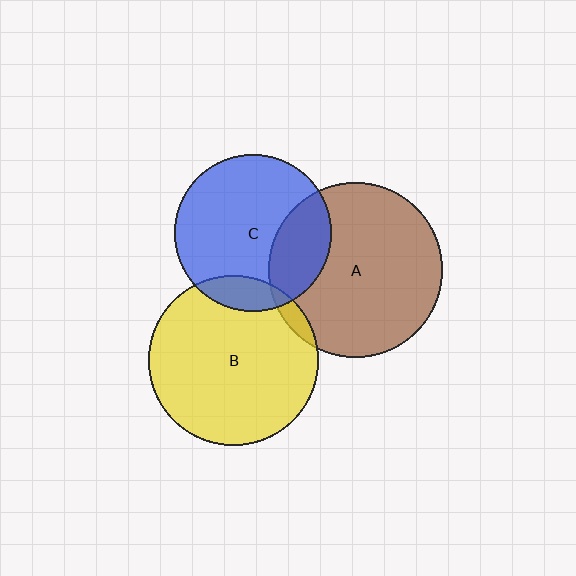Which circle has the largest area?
Circle A (brown).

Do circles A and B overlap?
Yes.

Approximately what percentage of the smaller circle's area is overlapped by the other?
Approximately 5%.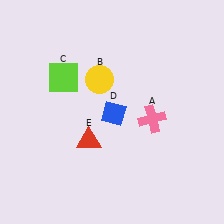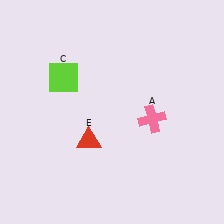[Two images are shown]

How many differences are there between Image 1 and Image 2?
There are 2 differences between the two images.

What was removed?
The yellow circle (B), the blue diamond (D) were removed in Image 2.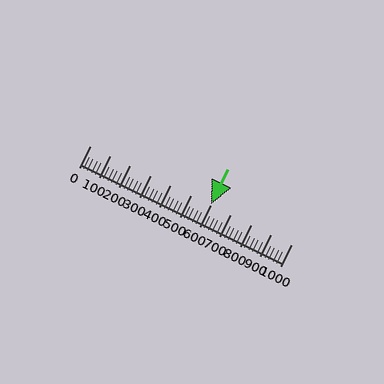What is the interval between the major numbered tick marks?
The major tick marks are spaced 100 units apart.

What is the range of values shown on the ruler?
The ruler shows values from 0 to 1000.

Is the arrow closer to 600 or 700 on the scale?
The arrow is closer to 600.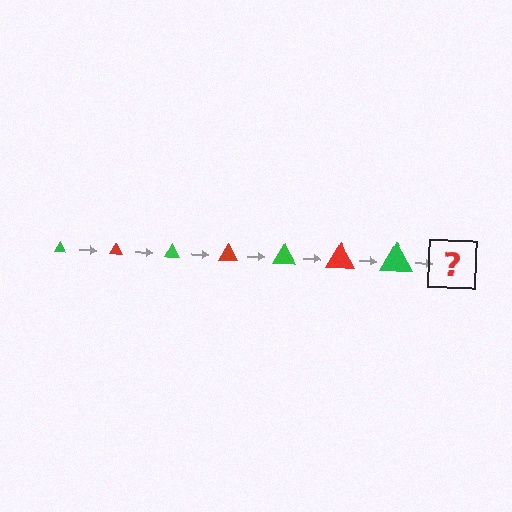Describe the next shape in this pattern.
It should be a red triangle, larger than the previous one.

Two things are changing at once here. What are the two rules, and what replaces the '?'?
The two rules are that the triangle grows larger each step and the color cycles through green and red. The '?' should be a red triangle, larger than the previous one.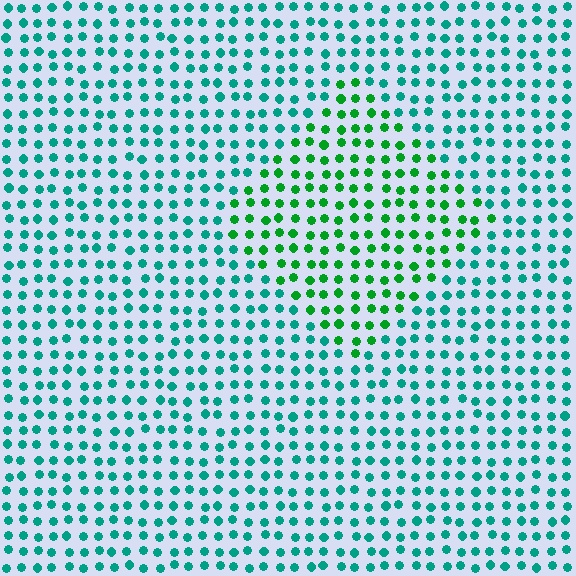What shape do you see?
I see a diamond.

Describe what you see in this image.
The image is filled with small teal elements in a uniform arrangement. A diamond-shaped region is visible where the elements are tinted to a slightly different hue, forming a subtle color boundary.